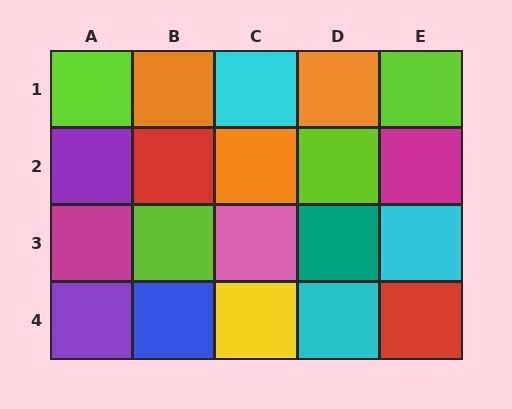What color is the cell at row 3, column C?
Pink.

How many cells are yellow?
1 cell is yellow.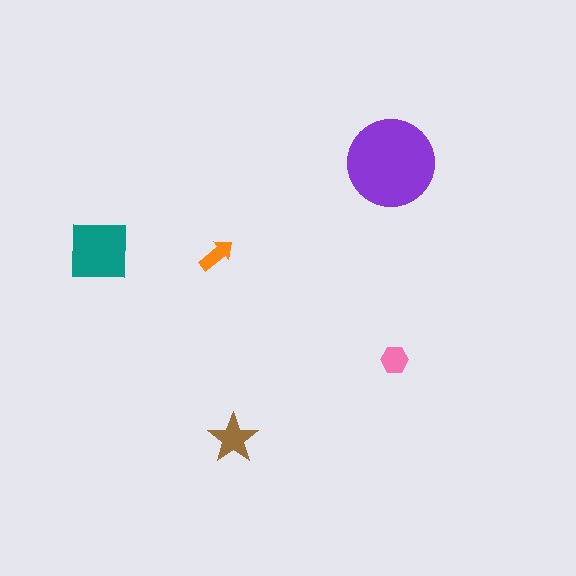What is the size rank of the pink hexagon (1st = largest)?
4th.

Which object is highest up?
The purple circle is topmost.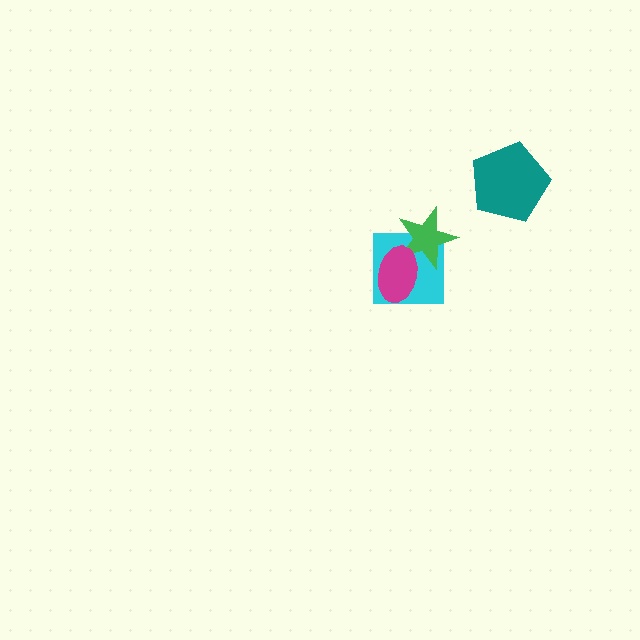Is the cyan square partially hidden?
Yes, it is partially covered by another shape.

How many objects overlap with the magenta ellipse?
2 objects overlap with the magenta ellipse.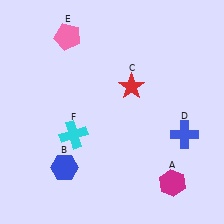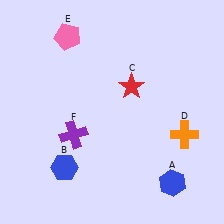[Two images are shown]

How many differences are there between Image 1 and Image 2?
There are 3 differences between the two images.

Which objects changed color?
A changed from magenta to blue. D changed from blue to orange. F changed from cyan to purple.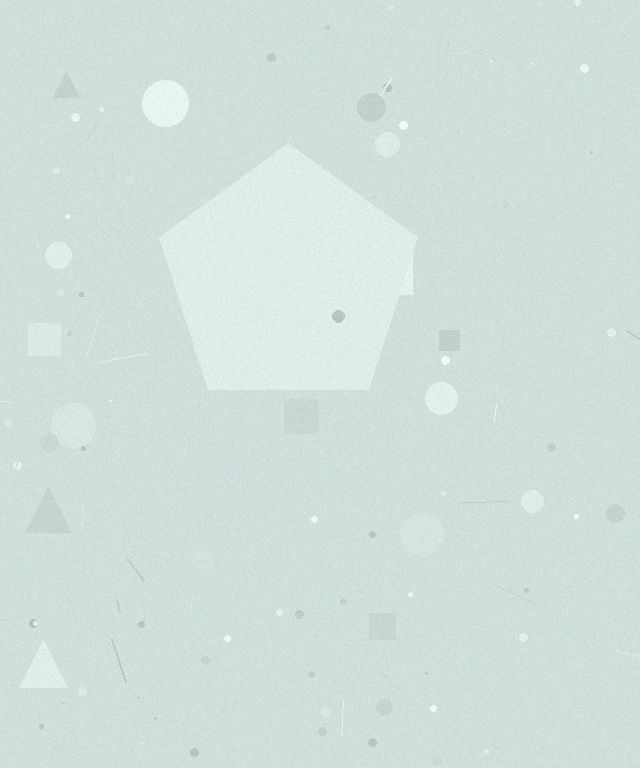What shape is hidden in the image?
A pentagon is hidden in the image.